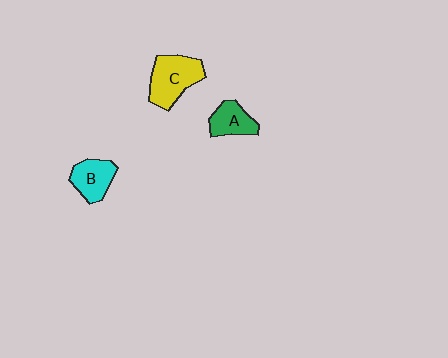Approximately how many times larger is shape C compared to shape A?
Approximately 1.6 times.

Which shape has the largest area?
Shape C (yellow).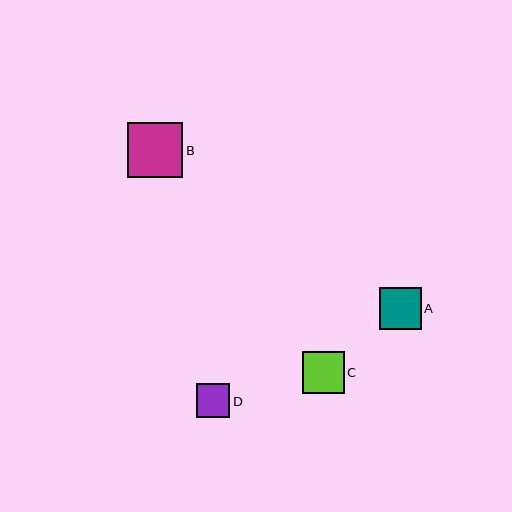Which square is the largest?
Square B is the largest with a size of approximately 55 pixels.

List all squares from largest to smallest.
From largest to smallest: B, A, C, D.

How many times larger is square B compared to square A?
Square B is approximately 1.3 times the size of square A.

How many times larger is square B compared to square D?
Square B is approximately 1.6 times the size of square D.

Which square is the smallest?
Square D is the smallest with a size of approximately 34 pixels.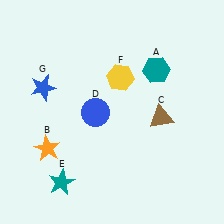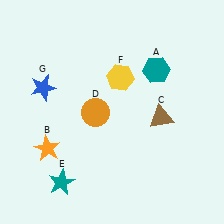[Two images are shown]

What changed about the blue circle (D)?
In Image 1, D is blue. In Image 2, it changed to orange.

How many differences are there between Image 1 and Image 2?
There is 1 difference between the two images.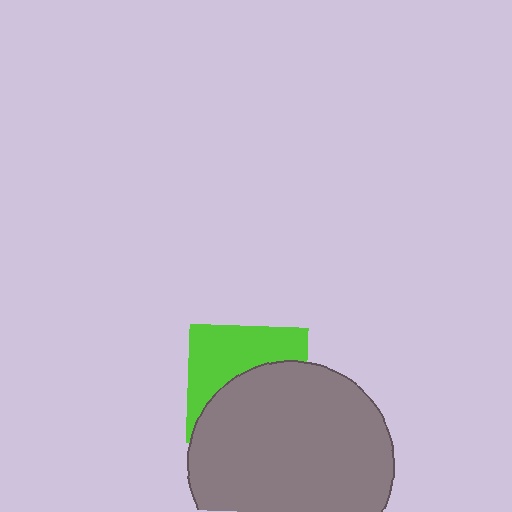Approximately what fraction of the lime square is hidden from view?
Roughly 54% of the lime square is hidden behind the gray circle.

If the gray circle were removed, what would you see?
You would see the complete lime square.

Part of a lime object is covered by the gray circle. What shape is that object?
It is a square.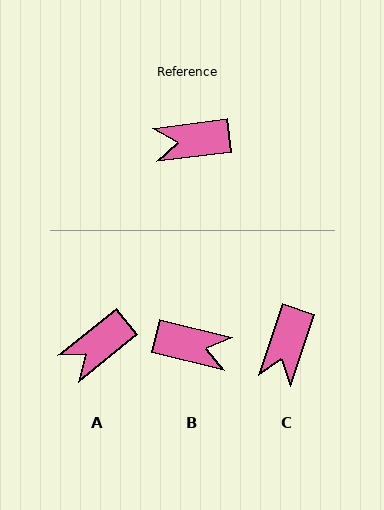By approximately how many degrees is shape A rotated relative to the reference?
Approximately 31 degrees counter-clockwise.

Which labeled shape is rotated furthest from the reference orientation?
B, about 159 degrees away.